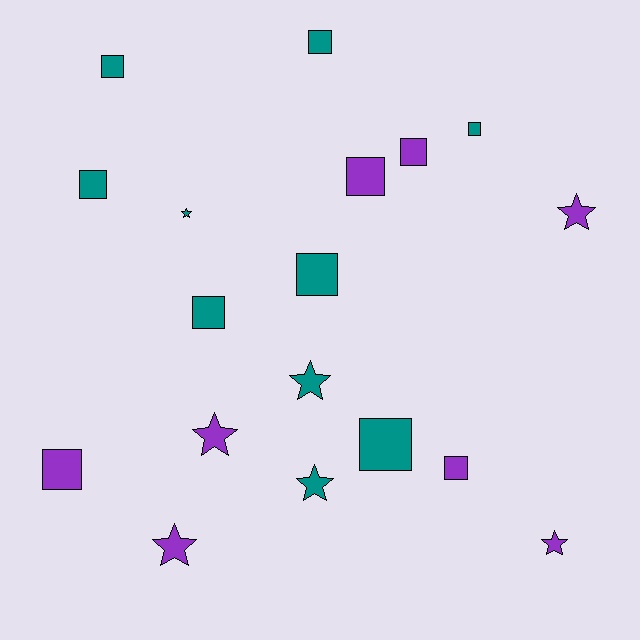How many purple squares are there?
There are 4 purple squares.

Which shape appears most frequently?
Square, with 11 objects.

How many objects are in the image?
There are 18 objects.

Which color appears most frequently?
Teal, with 10 objects.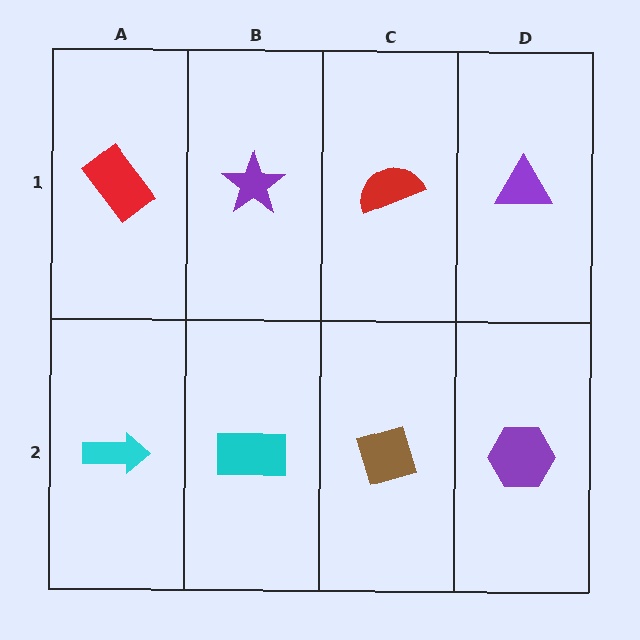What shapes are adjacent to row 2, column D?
A purple triangle (row 1, column D), a brown diamond (row 2, column C).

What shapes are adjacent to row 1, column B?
A cyan rectangle (row 2, column B), a red rectangle (row 1, column A), a red semicircle (row 1, column C).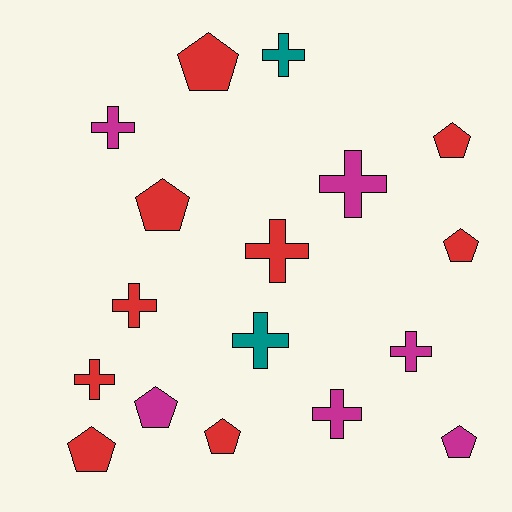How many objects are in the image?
There are 17 objects.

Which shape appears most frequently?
Cross, with 9 objects.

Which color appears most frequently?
Red, with 9 objects.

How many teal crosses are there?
There are 2 teal crosses.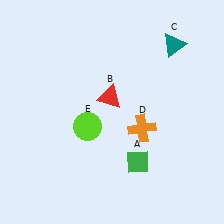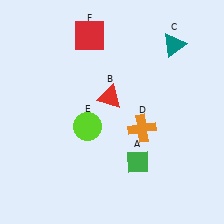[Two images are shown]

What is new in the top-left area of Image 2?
A red square (F) was added in the top-left area of Image 2.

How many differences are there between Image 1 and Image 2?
There is 1 difference between the two images.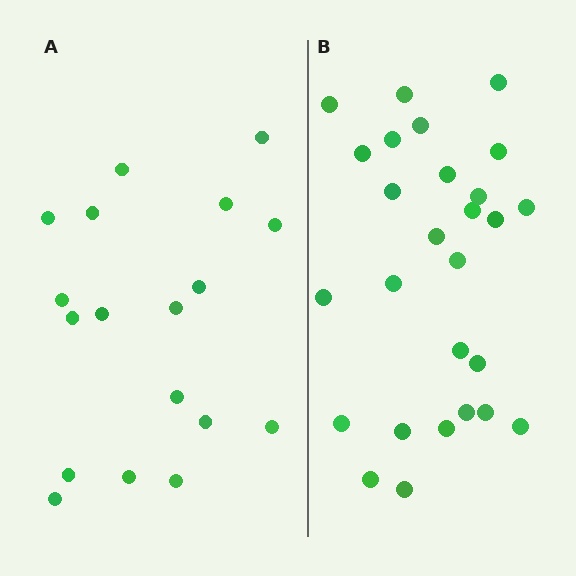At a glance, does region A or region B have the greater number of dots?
Region B (the right region) has more dots.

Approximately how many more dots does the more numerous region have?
Region B has roughly 8 or so more dots than region A.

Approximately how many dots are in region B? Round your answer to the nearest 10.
About 30 dots. (The exact count is 27, which rounds to 30.)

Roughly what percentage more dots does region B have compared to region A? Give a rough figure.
About 50% more.